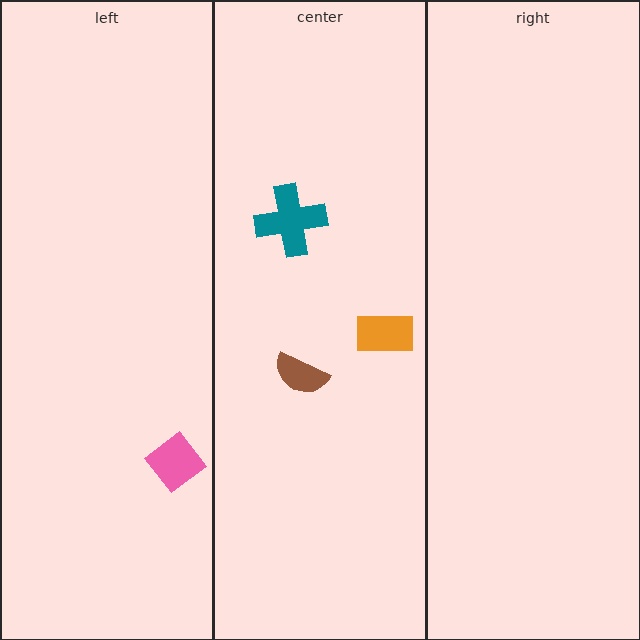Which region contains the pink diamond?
The left region.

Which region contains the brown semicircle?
The center region.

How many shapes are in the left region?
1.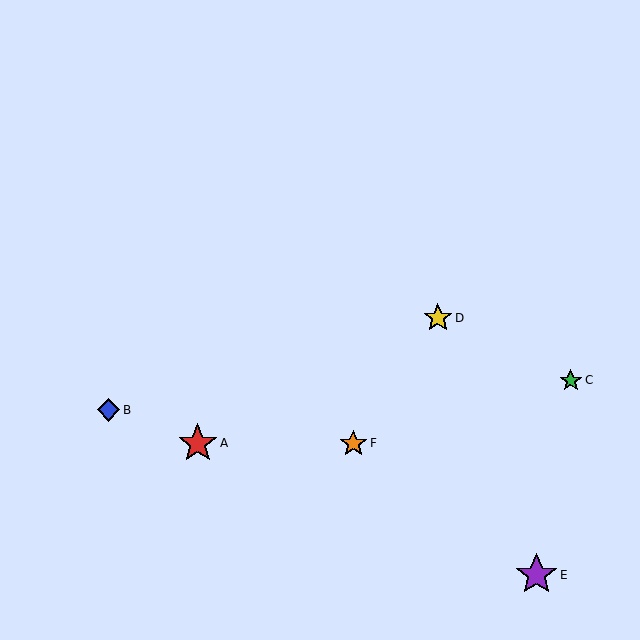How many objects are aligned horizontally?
2 objects (A, F) are aligned horizontally.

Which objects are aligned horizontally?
Objects A, F are aligned horizontally.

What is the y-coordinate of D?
Object D is at y≈318.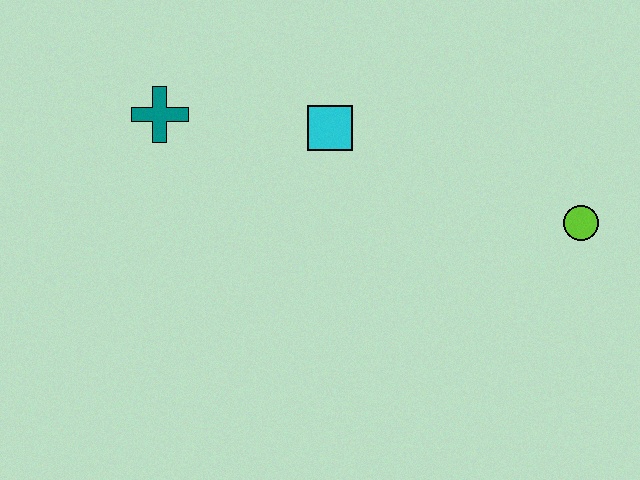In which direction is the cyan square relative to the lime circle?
The cyan square is to the left of the lime circle.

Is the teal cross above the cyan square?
Yes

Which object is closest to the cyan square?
The teal cross is closest to the cyan square.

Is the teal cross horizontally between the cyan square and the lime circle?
No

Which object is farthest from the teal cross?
The lime circle is farthest from the teal cross.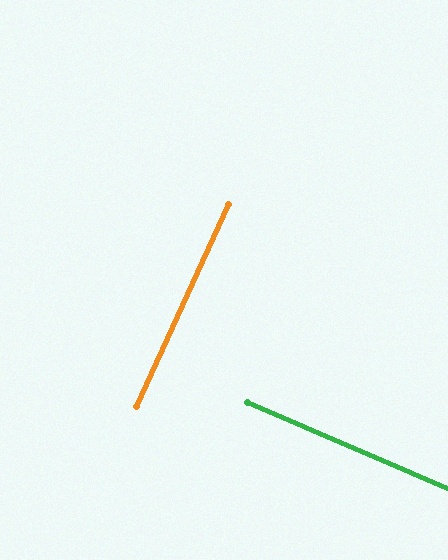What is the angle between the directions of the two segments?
Approximately 89 degrees.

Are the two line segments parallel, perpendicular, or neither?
Perpendicular — they meet at approximately 89°.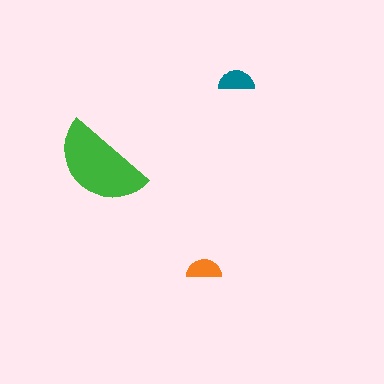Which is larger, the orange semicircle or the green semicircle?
The green one.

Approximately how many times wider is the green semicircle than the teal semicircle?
About 2.5 times wider.